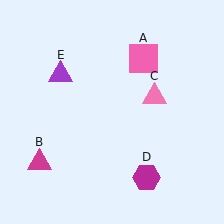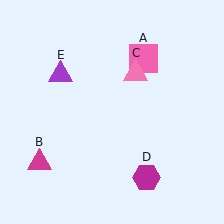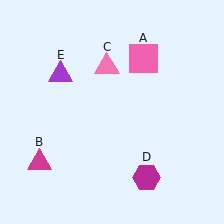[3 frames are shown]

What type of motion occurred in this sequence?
The pink triangle (object C) rotated counterclockwise around the center of the scene.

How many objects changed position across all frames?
1 object changed position: pink triangle (object C).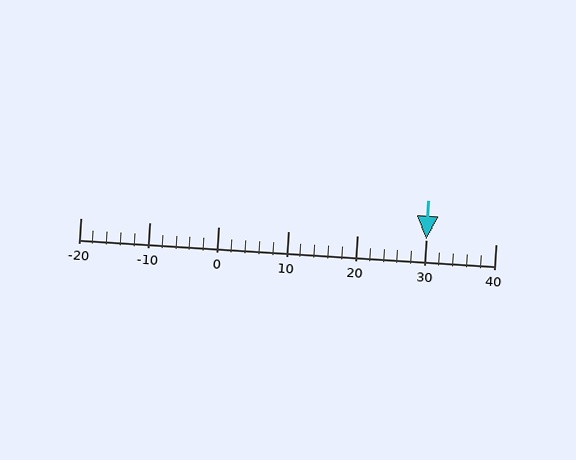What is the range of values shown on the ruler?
The ruler shows values from -20 to 40.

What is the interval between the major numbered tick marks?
The major tick marks are spaced 10 units apart.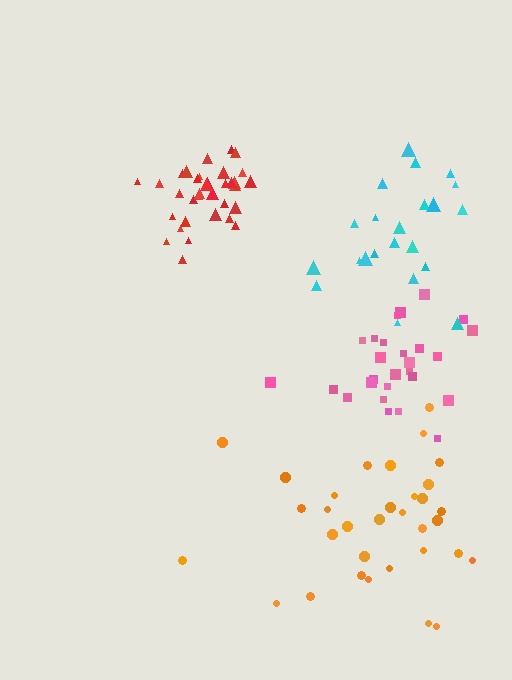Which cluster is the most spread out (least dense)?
Orange.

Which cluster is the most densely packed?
Red.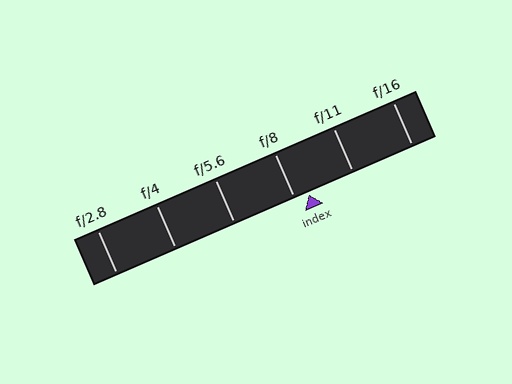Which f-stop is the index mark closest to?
The index mark is closest to f/8.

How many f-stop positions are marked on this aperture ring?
There are 6 f-stop positions marked.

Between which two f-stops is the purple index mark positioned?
The index mark is between f/8 and f/11.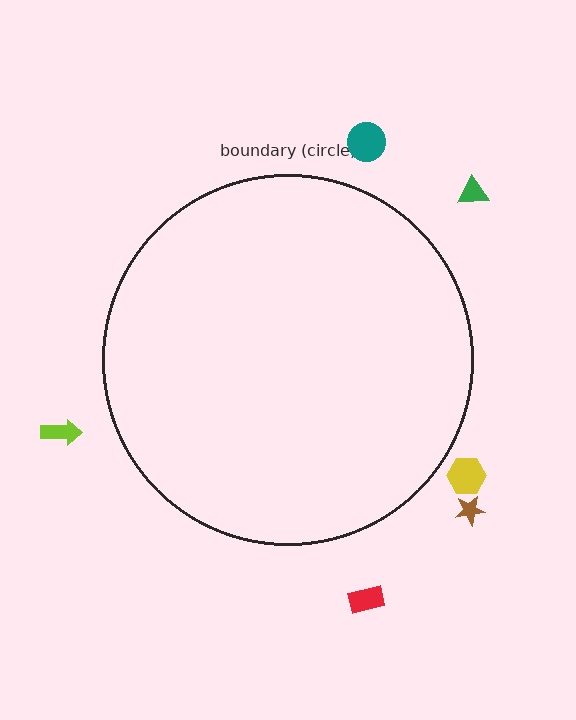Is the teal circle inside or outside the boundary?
Outside.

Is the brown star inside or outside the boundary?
Outside.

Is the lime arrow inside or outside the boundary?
Outside.